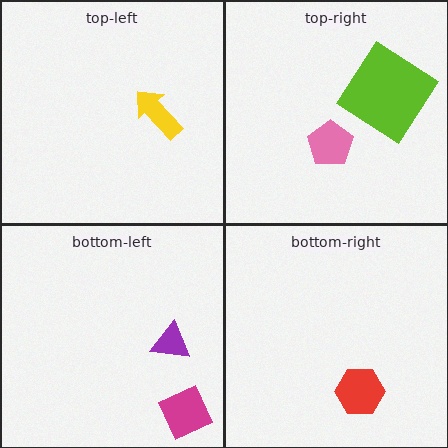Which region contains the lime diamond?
The top-right region.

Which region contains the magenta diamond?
The bottom-left region.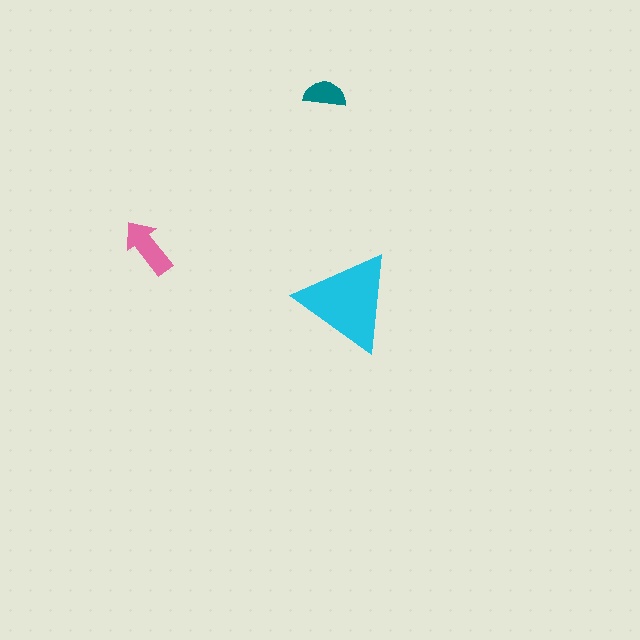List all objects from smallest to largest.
The teal semicircle, the pink arrow, the cyan triangle.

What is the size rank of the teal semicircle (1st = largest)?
3rd.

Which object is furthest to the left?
The pink arrow is leftmost.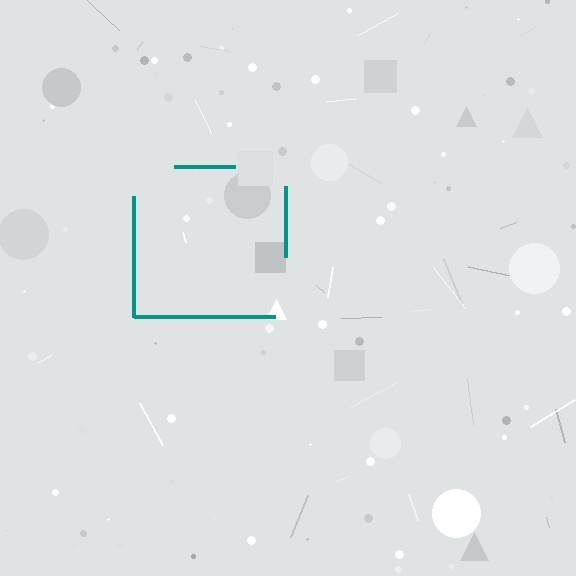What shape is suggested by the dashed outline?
The dashed outline suggests a square.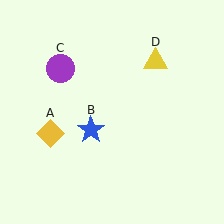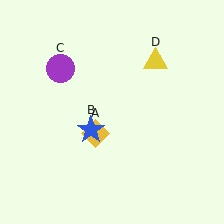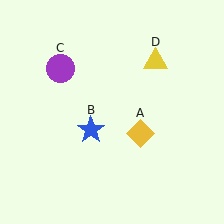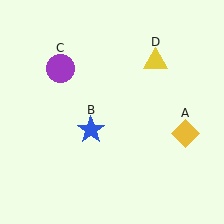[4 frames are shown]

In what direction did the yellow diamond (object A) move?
The yellow diamond (object A) moved right.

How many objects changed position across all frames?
1 object changed position: yellow diamond (object A).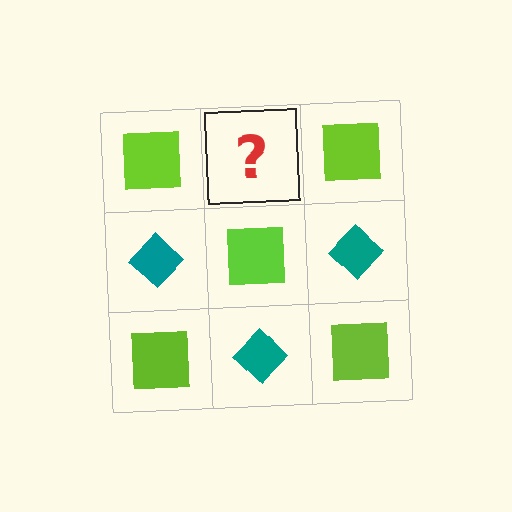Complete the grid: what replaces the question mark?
The question mark should be replaced with a teal diamond.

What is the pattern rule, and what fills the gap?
The rule is that it alternates lime square and teal diamond in a checkerboard pattern. The gap should be filled with a teal diamond.